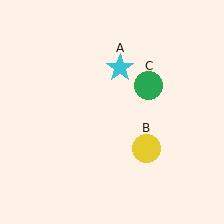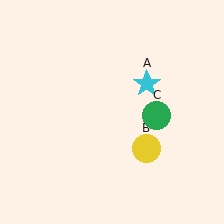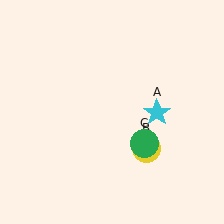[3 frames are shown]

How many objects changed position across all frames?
2 objects changed position: cyan star (object A), green circle (object C).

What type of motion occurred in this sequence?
The cyan star (object A), green circle (object C) rotated clockwise around the center of the scene.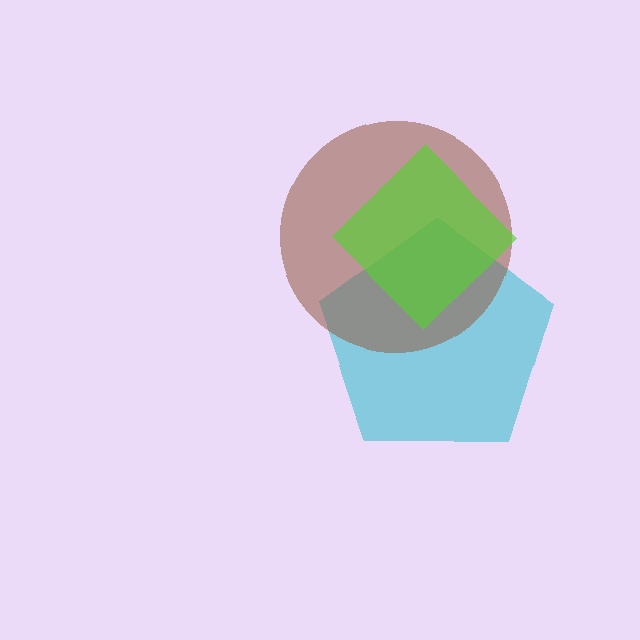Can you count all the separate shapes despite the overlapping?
Yes, there are 3 separate shapes.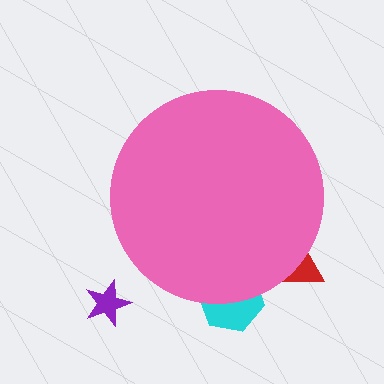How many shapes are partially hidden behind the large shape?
2 shapes are partially hidden.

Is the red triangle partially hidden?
Yes, the red triangle is partially hidden behind the pink circle.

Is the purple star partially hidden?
No, the purple star is fully visible.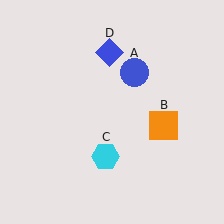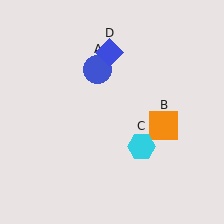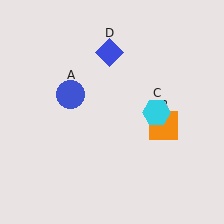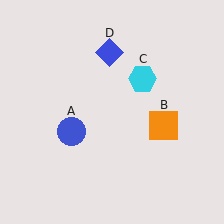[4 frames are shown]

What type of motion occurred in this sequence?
The blue circle (object A), cyan hexagon (object C) rotated counterclockwise around the center of the scene.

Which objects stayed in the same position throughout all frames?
Orange square (object B) and blue diamond (object D) remained stationary.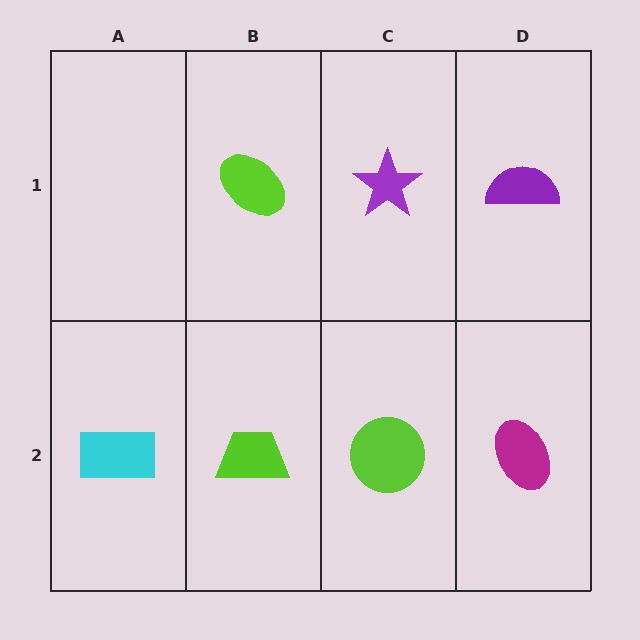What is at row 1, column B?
A lime ellipse.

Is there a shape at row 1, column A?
No, that cell is empty.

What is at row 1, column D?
A purple semicircle.